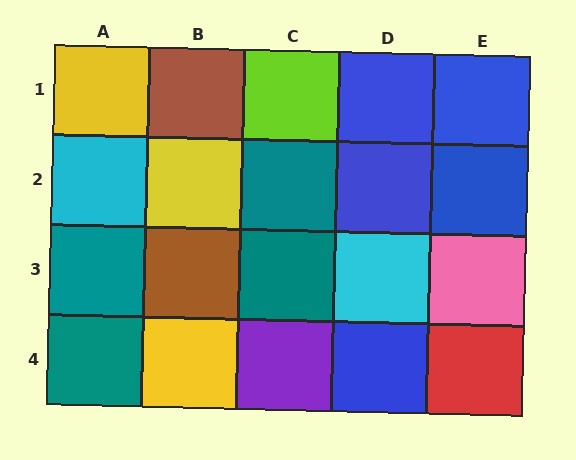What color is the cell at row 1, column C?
Lime.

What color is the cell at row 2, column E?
Blue.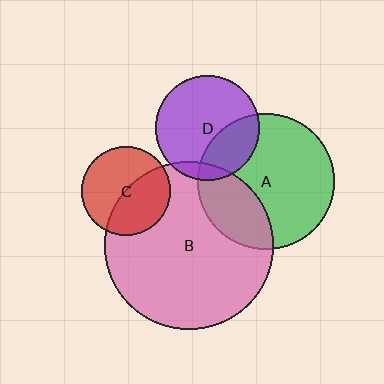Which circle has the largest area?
Circle B (pink).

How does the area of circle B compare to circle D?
Approximately 2.6 times.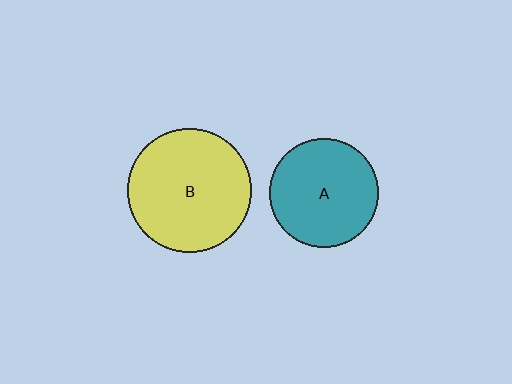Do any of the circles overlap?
No, none of the circles overlap.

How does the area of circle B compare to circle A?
Approximately 1.3 times.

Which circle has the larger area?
Circle B (yellow).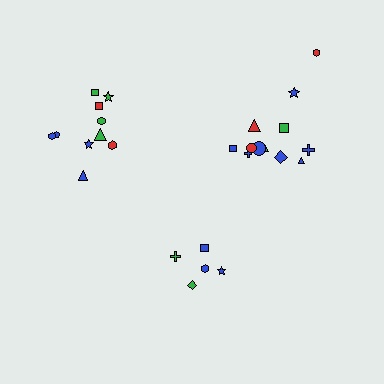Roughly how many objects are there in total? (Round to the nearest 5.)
Roughly 25 objects in total.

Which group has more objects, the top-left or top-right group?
The top-right group.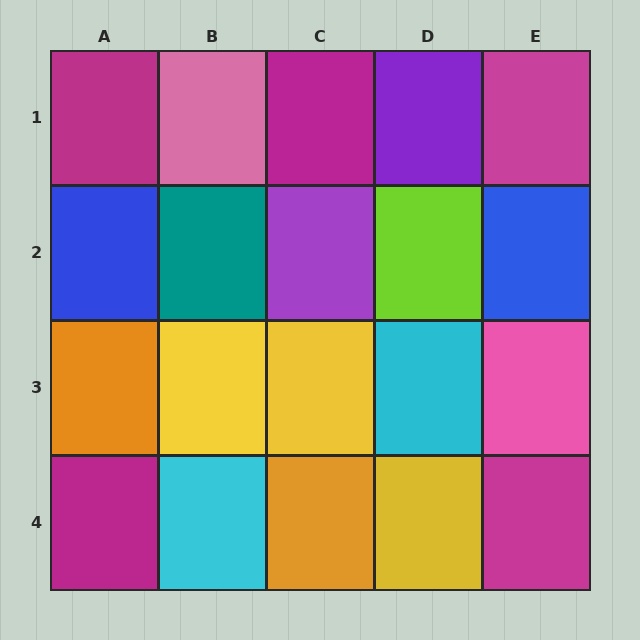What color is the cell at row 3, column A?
Orange.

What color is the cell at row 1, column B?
Pink.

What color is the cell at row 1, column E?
Magenta.